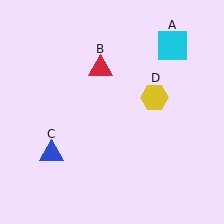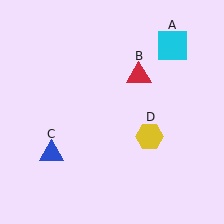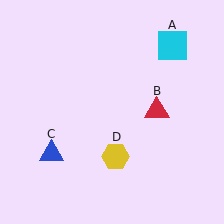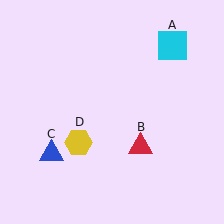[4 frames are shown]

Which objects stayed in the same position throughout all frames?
Cyan square (object A) and blue triangle (object C) remained stationary.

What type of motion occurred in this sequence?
The red triangle (object B), yellow hexagon (object D) rotated clockwise around the center of the scene.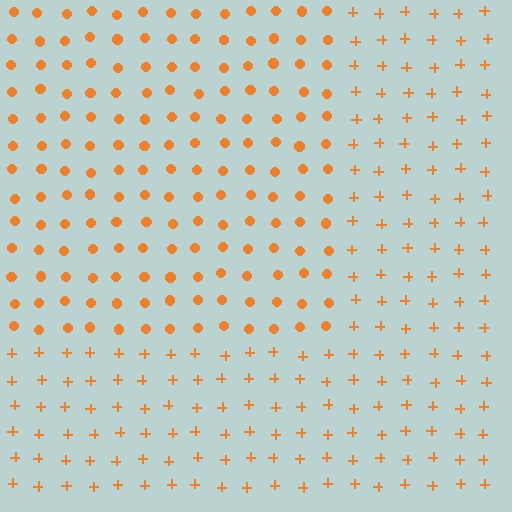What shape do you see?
I see a rectangle.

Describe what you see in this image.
The image is filled with small orange elements arranged in a uniform grid. A rectangle-shaped region contains circles, while the surrounding area contains plus signs. The boundary is defined purely by the change in element shape.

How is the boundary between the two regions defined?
The boundary is defined by a change in element shape: circles inside vs. plus signs outside. All elements share the same color and spacing.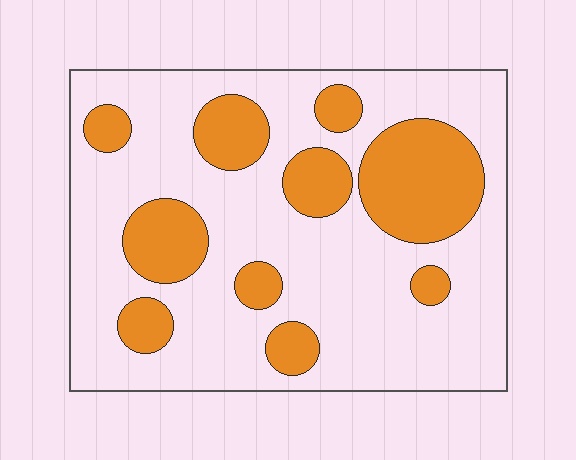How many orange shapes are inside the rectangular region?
10.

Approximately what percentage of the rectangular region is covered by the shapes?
Approximately 25%.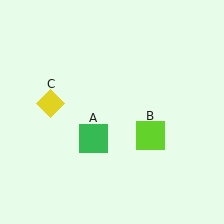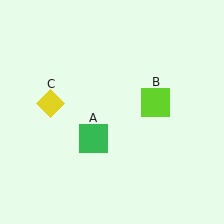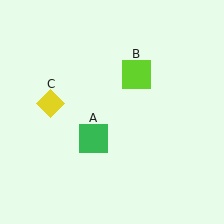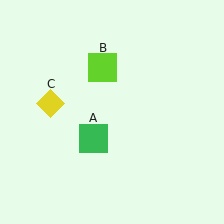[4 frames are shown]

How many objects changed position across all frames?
1 object changed position: lime square (object B).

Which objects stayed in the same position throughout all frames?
Green square (object A) and yellow diamond (object C) remained stationary.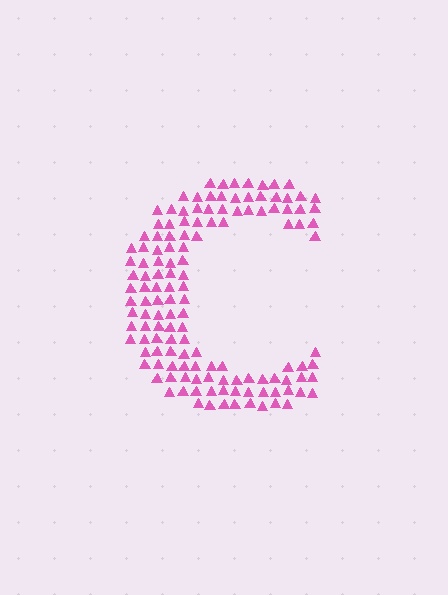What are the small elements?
The small elements are triangles.